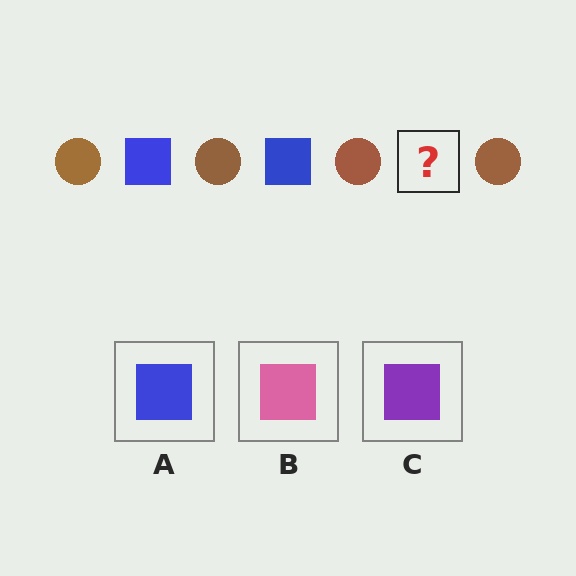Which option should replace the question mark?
Option A.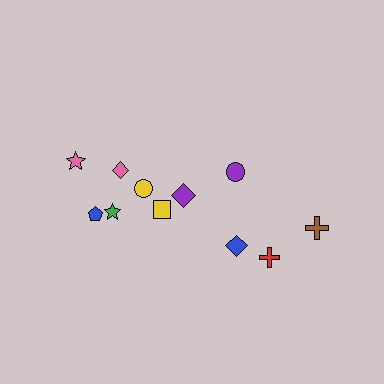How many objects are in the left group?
There are 7 objects.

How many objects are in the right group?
There are 4 objects.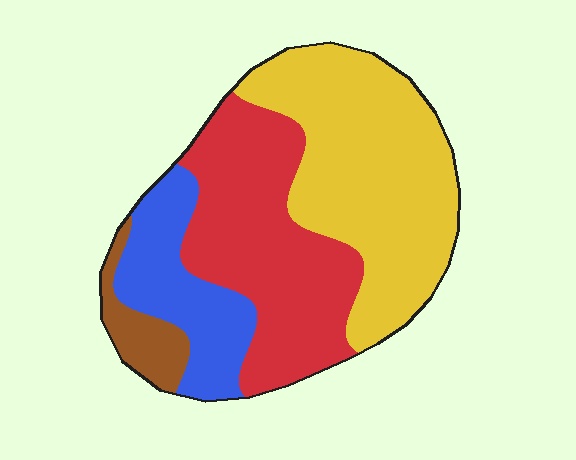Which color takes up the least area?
Brown, at roughly 5%.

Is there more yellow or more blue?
Yellow.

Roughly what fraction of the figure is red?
Red covers roughly 35% of the figure.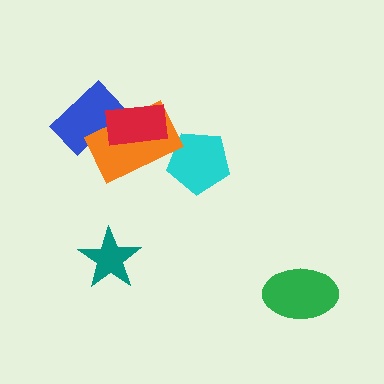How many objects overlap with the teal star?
0 objects overlap with the teal star.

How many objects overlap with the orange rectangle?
3 objects overlap with the orange rectangle.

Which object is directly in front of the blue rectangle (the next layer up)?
The orange rectangle is directly in front of the blue rectangle.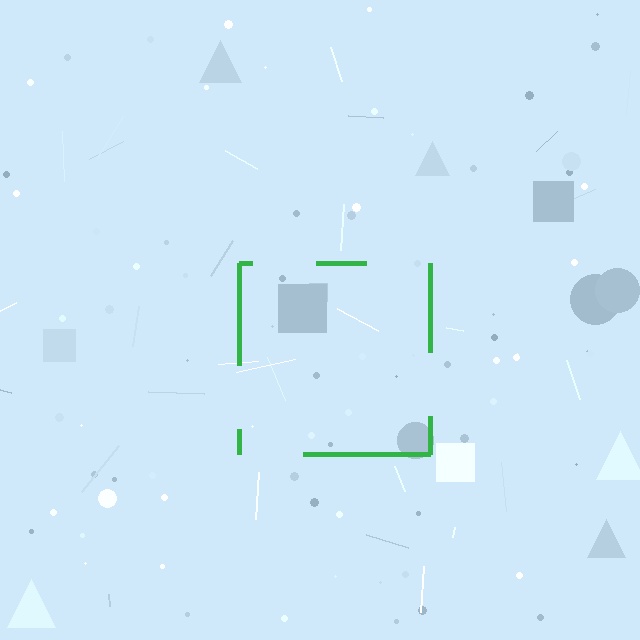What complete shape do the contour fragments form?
The contour fragments form a square.